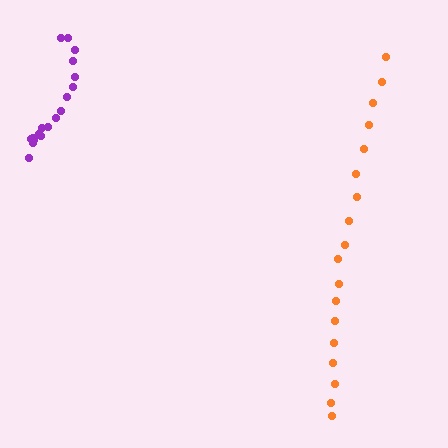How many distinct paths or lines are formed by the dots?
There are 2 distinct paths.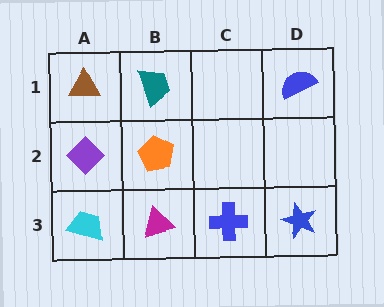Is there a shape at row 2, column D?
No, that cell is empty.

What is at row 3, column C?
A blue cross.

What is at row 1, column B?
A teal trapezoid.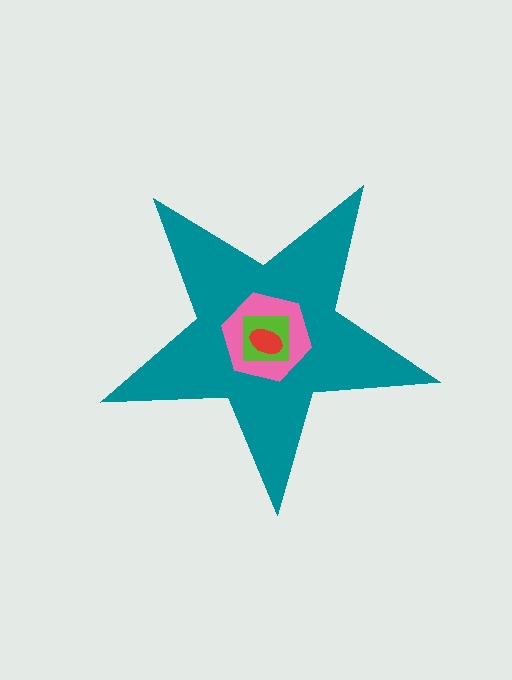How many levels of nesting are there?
4.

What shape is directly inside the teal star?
The pink hexagon.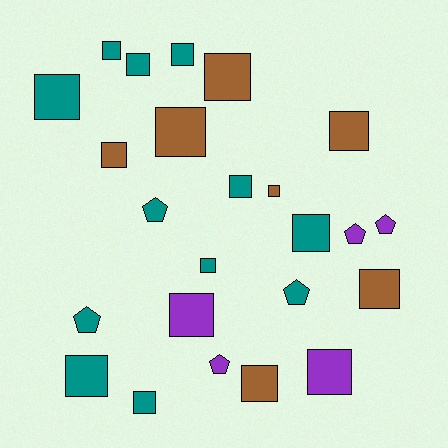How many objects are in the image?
There are 24 objects.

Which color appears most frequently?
Teal, with 12 objects.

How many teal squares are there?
There are 9 teal squares.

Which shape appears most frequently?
Square, with 18 objects.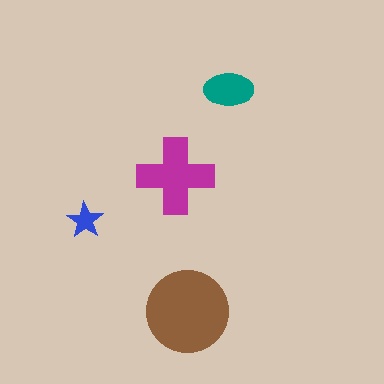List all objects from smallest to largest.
The blue star, the teal ellipse, the magenta cross, the brown circle.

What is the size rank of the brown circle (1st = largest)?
1st.